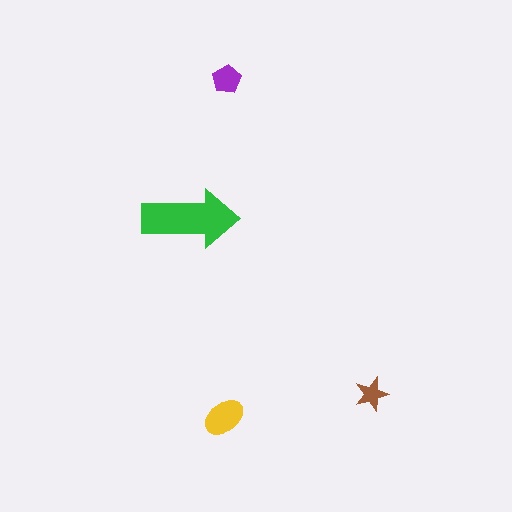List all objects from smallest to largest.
The brown star, the purple pentagon, the yellow ellipse, the green arrow.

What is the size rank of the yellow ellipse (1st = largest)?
2nd.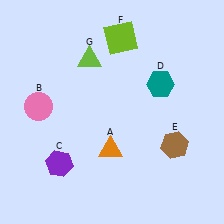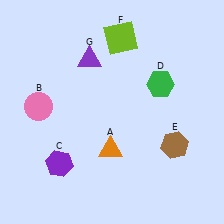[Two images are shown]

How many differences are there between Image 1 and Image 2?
There are 2 differences between the two images.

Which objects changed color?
D changed from teal to green. G changed from lime to purple.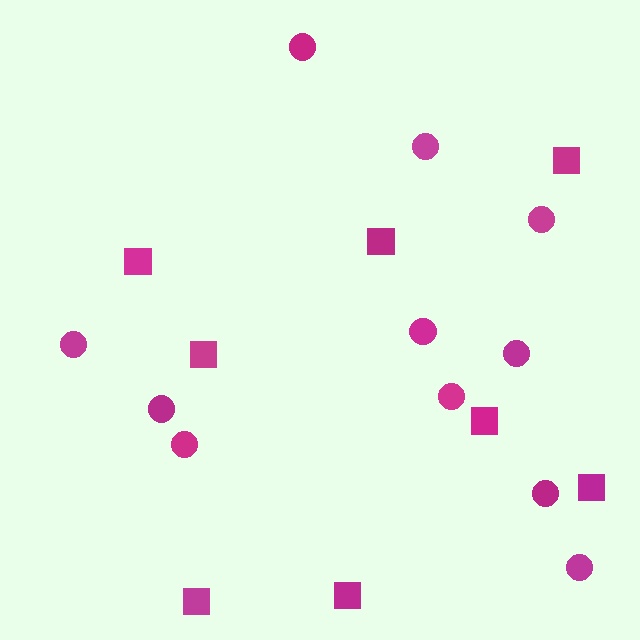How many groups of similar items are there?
There are 2 groups: one group of circles (11) and one group of squares (8).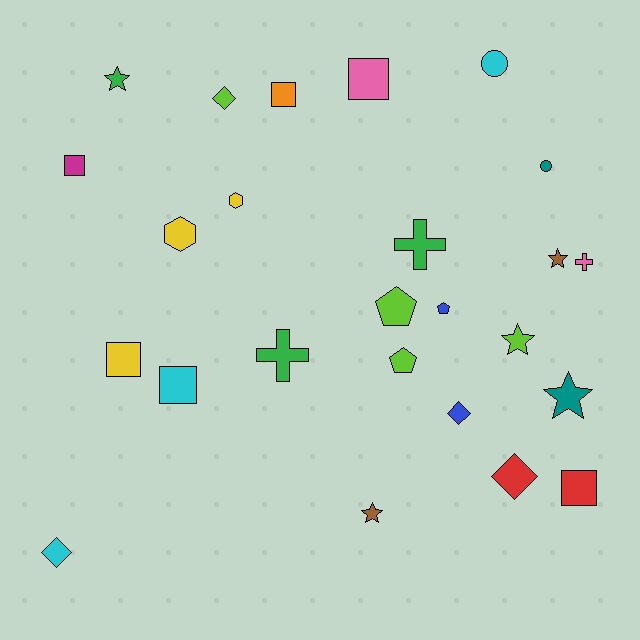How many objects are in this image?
There are 25 objects.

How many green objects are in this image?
There are 3 green objects.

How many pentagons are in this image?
There are 3 pentagons.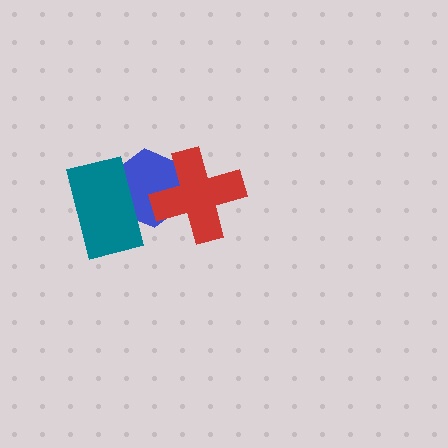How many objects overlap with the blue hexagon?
2 objects overlap with the blue hexagon.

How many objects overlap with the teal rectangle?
1 object overlaps with the teal rectangle.